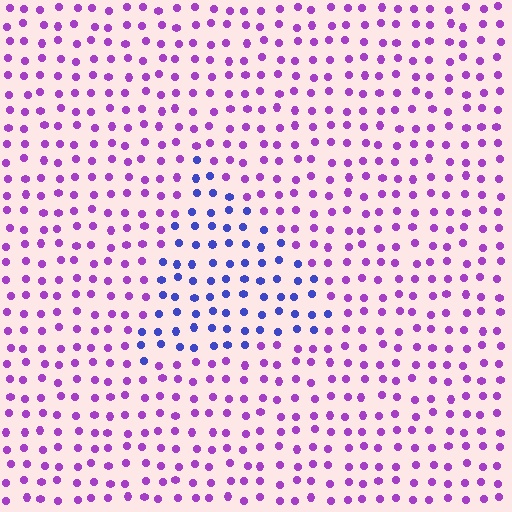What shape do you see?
I see a triangle.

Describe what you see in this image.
The image is filled with small purple elements in a uniform arrangement. A triangle-shaped region is visible where the elements are tinted to a slightly different hue, forming a subtle color boundary.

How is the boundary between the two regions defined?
The boundary is defined purely by a slight shift in hue (about 48 degrees). Spacing, size, and orientation are identical on both sides.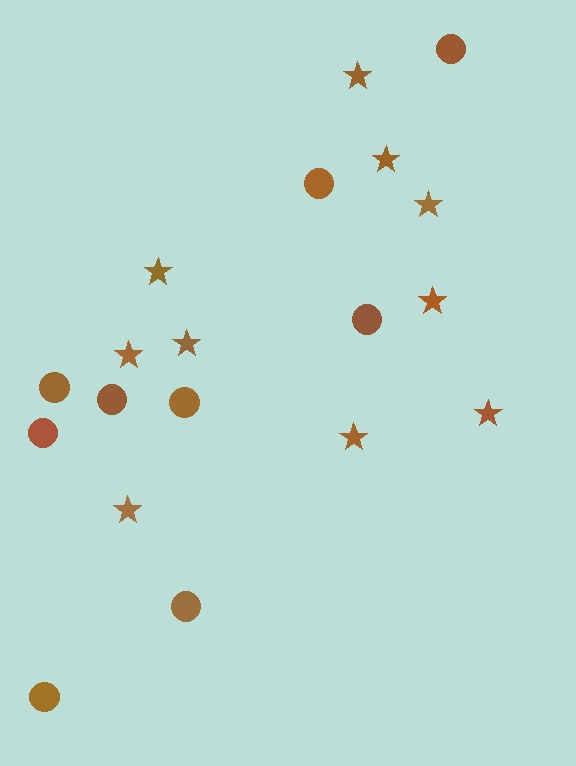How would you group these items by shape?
There are 2 groups: one group of stars (10) and one group of circles (9).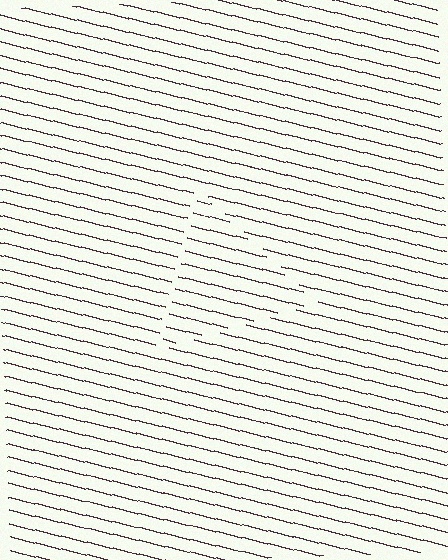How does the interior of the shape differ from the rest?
The interior of the shape contains the same grating, shifted by half a period — the contour is defined by the phase discontinuity where line-ends from the inner and outer gratings abut.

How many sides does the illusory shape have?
3 sides — the line-ends trace a triangle.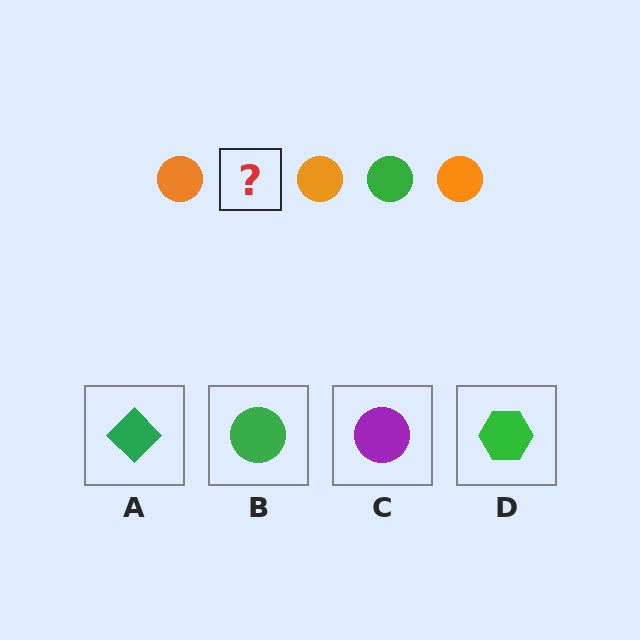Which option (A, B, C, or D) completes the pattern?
B.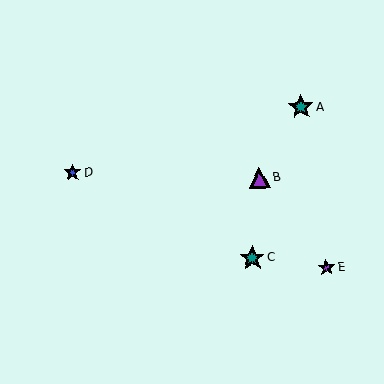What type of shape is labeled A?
Shape A is a teal star.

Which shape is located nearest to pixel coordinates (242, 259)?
The teal star (labeled C) at (252, 258) is nearest to that location.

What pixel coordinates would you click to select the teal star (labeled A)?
Click at (301, 107) to select the teal star A.